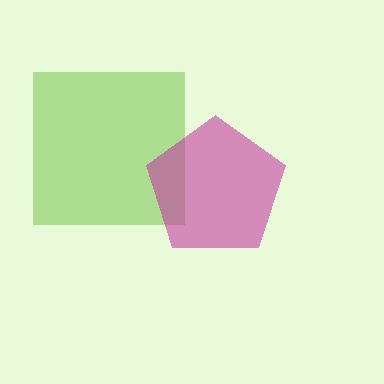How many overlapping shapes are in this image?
There are 2 overlapping shapes in the image.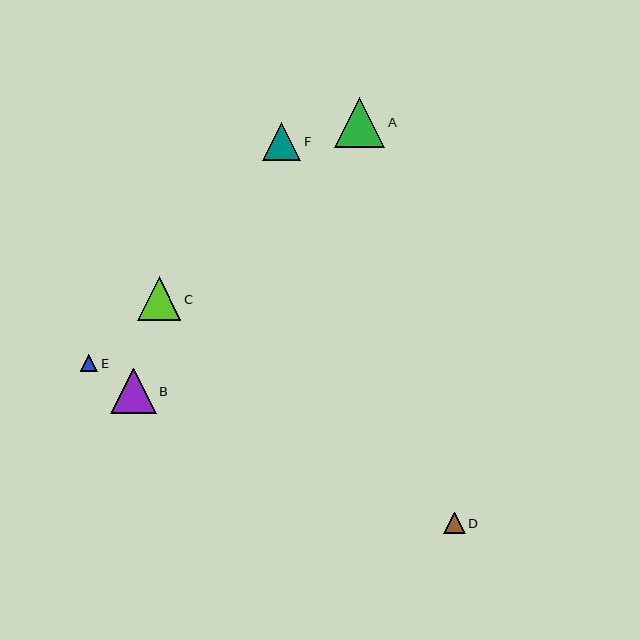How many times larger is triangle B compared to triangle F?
Triangle B is approximately 1.2 times the size of triangle F.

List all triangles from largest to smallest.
From largest to smallest: A, B, C, F, D, E.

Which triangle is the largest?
Triangle A is the largest with a size of approximately 50 pixels.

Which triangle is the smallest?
Triangle E is the smallest with a size of approximately 17 pixels.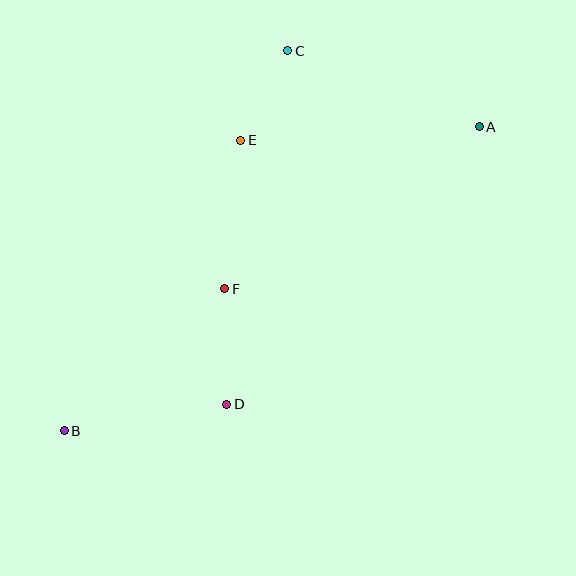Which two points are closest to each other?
Points C and E are closest to each other.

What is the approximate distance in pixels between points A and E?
The distance between A and E is approximately 239 pixels.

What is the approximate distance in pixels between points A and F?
The distance between A and F is approximately 302 pixels.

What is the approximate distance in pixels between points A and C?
The distance between A and C is approximately 206 pixels.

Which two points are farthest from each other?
Points A and B are farthest from each other.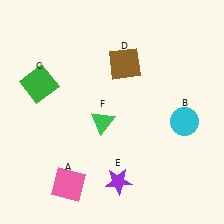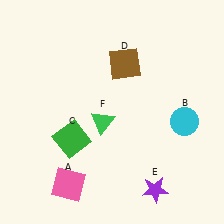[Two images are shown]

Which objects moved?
The objects that moved are: the green square (C), the purple star (E).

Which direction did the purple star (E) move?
The purple star (E) moved right.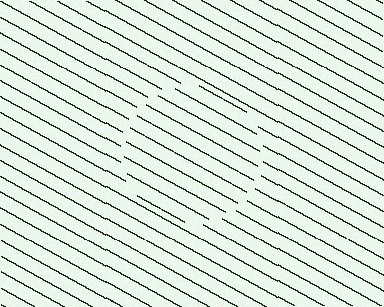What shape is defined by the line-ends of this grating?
An illusory circle. The interior of the shape contains the same grating, shifted by half a period — the contour is defined by the phase discontinuity where line-ends from the inner and outer gratings abut.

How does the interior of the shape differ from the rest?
The interior of the shape contains the same grating, shifted by half a period — the contour is defined by the phase discontinuity where line-ends from the inner and outer gratings abut.